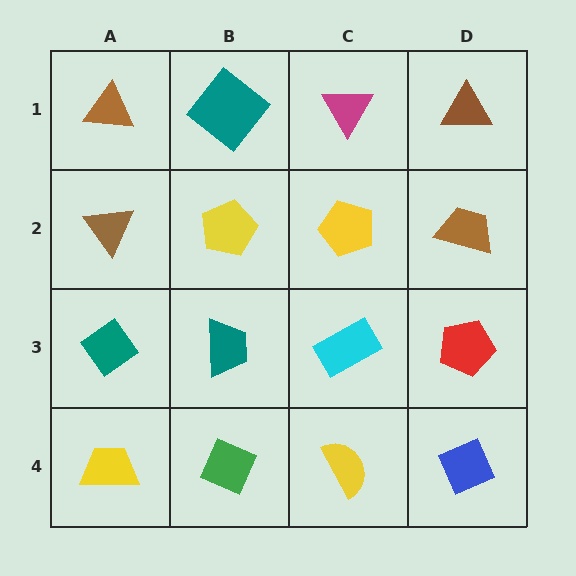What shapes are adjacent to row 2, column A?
A brown triangle (row 1, column A), a teal diamond (row 3, column A), a yellow pentagon (row 2, column B).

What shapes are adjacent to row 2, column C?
A magenta triangle (row 1, column C), a cyan rectangle (row 3, column C), a yellow pentagon (row 2, column B), a brown trapezoid (row 2, column D).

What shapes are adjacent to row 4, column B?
A teal trapezoid (row 3, column B), a yellow trapezoid (row 4, column A), a yellow semicircle (row 4, column C).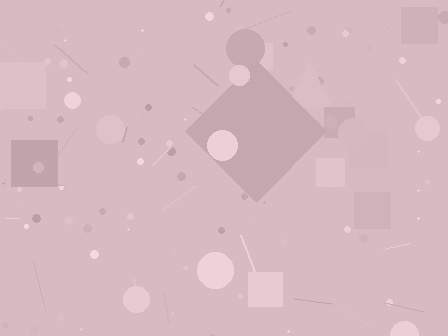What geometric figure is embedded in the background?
A diamond is embedded in the background.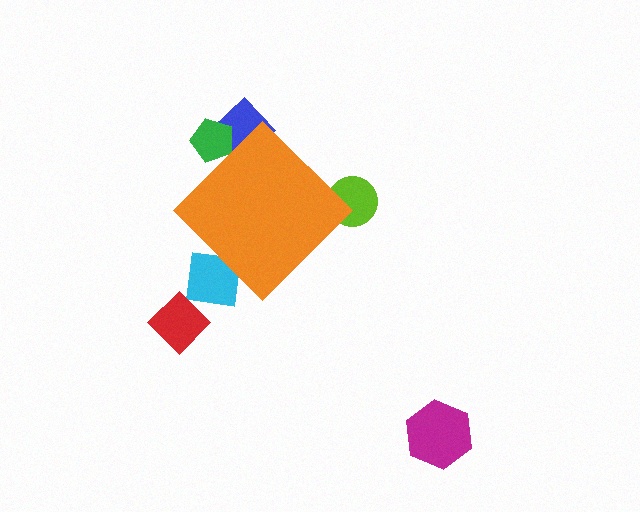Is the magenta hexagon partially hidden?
No, the magenta hexagon is fully visible.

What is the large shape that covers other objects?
An orange diamond.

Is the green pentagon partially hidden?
Yes, the green pentagon is partially hidden behind the orange diamond.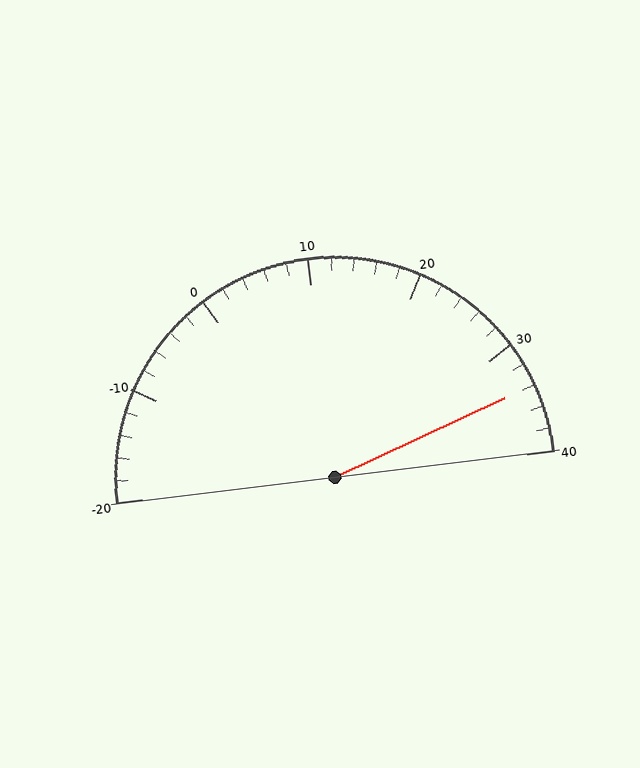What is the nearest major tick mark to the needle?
The nearest major tick mark is 30.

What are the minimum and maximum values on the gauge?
The gauge ranges from -20 to 40.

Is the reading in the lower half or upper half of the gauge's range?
The reading is in the upper half of the range (-20 to 40).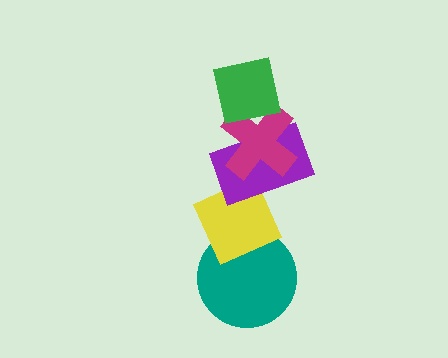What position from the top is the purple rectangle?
The purple rectangle is 3rd from the top.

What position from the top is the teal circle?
The teal circle is 5th from the top.